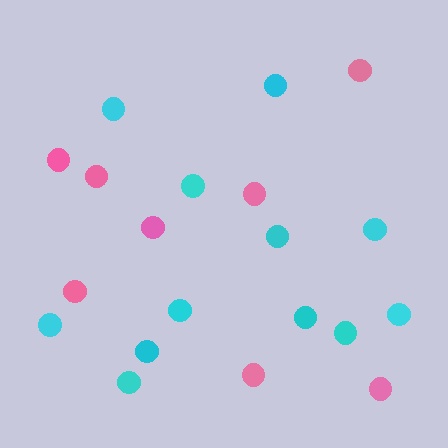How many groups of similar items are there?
There are 2 groups: one group of pink circles (8) and one group of cyan circles (12).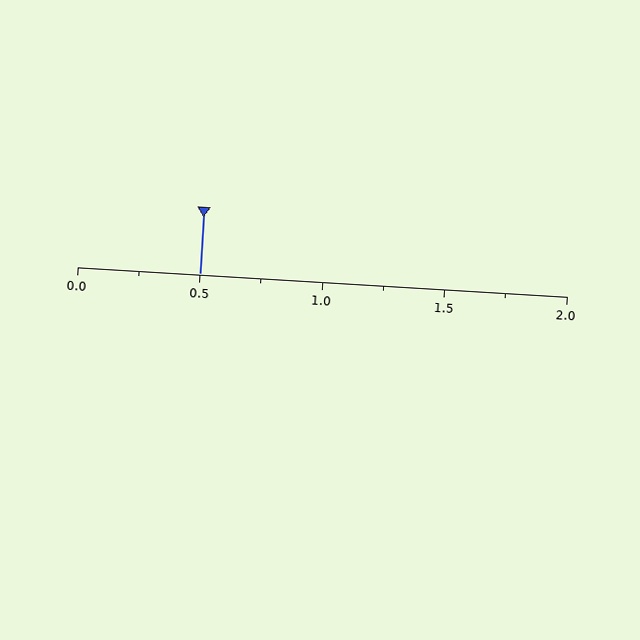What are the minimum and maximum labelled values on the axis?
The axis runs from 0.0 to 2.0.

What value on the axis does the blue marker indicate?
The marker indicates approximately 0.5.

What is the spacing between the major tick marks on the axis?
The major ticks are spaced 0.5 apart.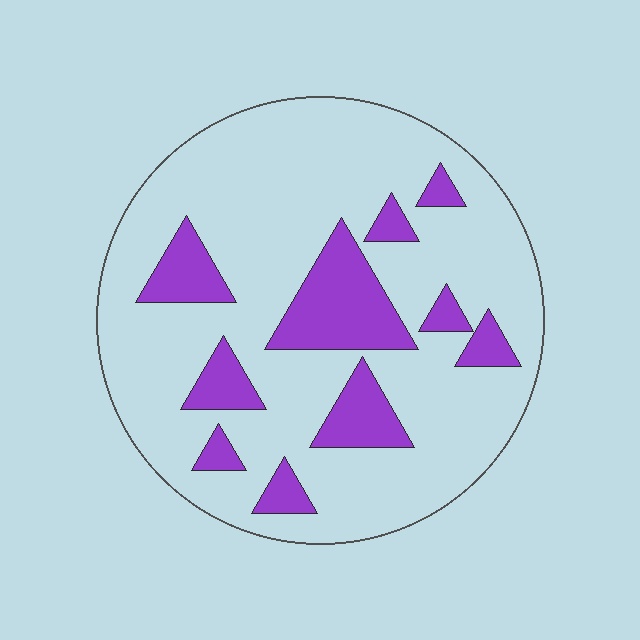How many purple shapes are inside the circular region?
10.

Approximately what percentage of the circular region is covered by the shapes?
Approximately 20%.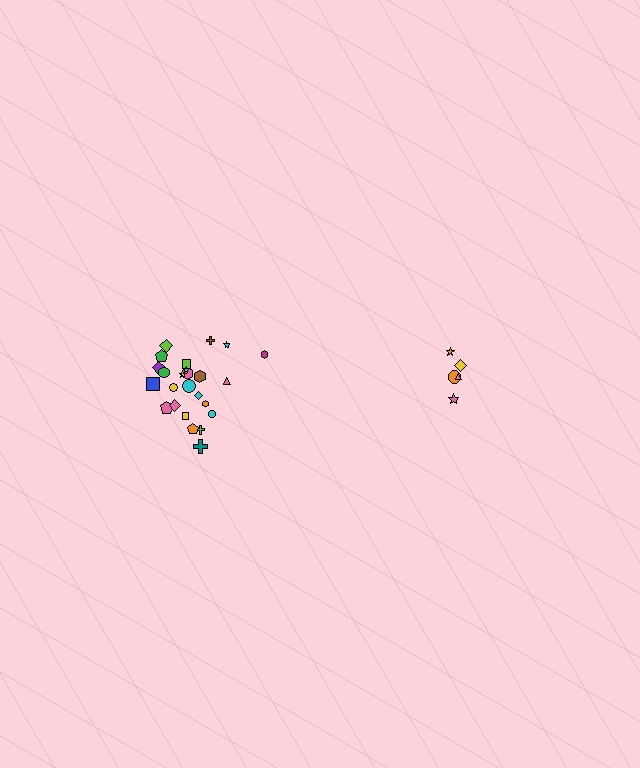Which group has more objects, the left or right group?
The left group.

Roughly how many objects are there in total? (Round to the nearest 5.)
Roughly 30 objects in total.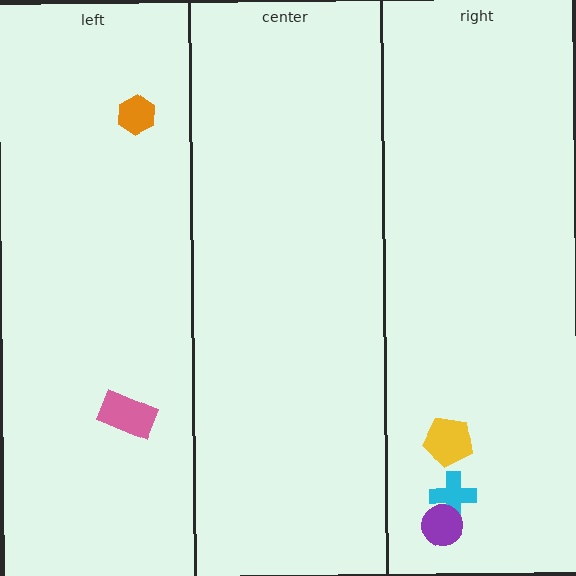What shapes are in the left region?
The pink rectangle, the orange hexagon.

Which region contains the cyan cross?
The right region.